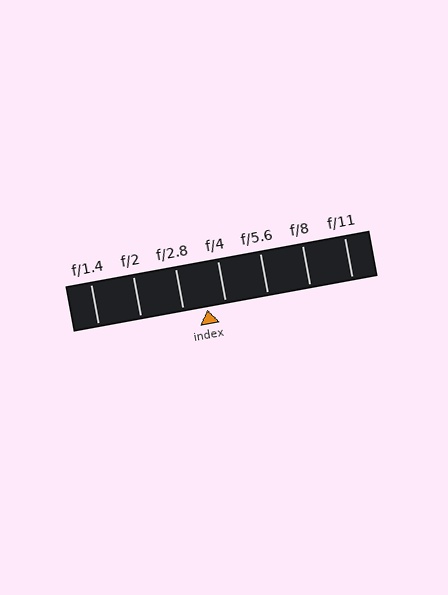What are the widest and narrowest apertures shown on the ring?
The widest aperture shown is f/1.4 and the narrowest is f/11.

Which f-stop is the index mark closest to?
The index mark is closest to f/4.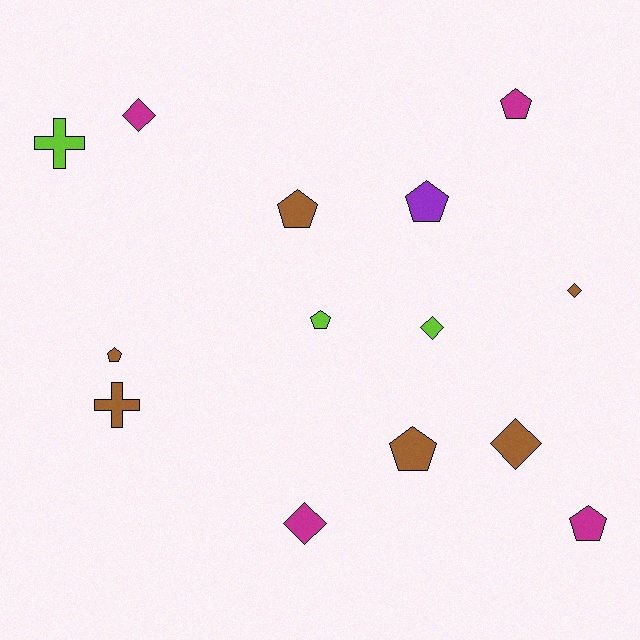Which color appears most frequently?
Brown, with 6 objects.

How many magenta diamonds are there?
There are 2 magenta diamonds.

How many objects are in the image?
There are 14 objects.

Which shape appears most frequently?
Pentagon, with 7 objects.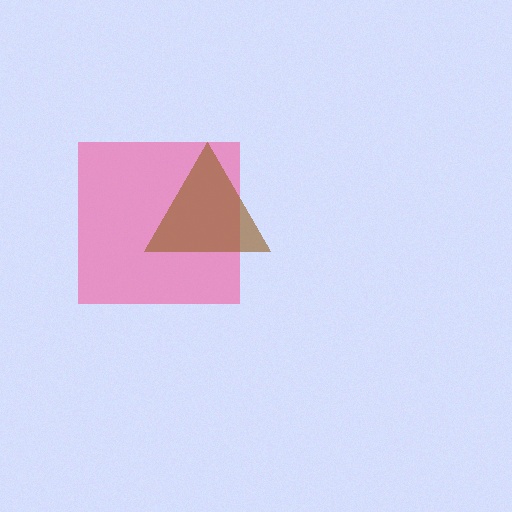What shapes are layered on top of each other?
The layered shapes are: a pink square, a brown triangle.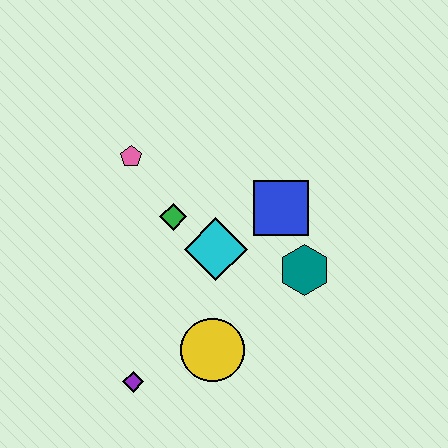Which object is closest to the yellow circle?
The purple diamond is closest to the yellow circle.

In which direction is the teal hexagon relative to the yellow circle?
The teal hexagon is to the right of the yellow circle.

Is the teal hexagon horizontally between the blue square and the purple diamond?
No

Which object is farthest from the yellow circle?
The pink pentagon is farthest from the yellow circle.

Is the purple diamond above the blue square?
No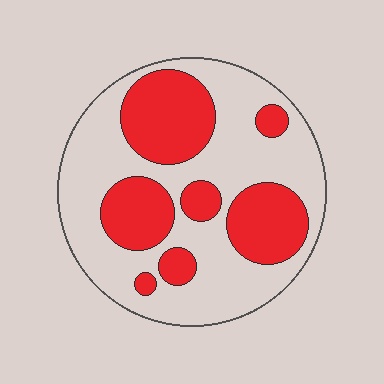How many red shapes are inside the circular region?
7.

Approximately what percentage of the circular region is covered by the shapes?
Approximately 35%.